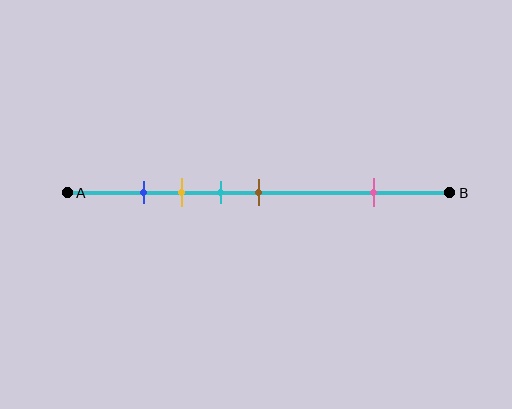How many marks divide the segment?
There are 5 marks dividing the segment.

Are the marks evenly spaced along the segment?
No, the marks are not evenly spaced.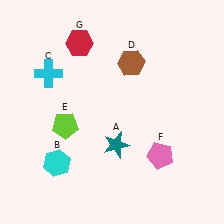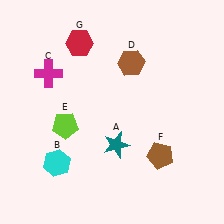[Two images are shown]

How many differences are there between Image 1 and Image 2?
There are 2 differences between the two images.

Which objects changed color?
C changed from cyan to magenta. F changed from pink to brown.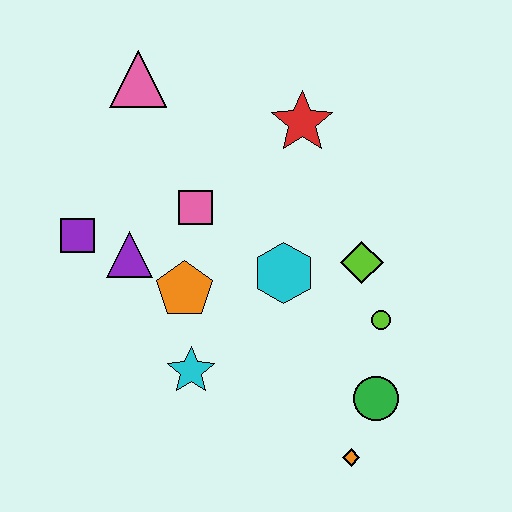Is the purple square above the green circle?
Yes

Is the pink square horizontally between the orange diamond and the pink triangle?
Yes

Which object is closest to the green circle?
The orange diamond is closest to the green circle.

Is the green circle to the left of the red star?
No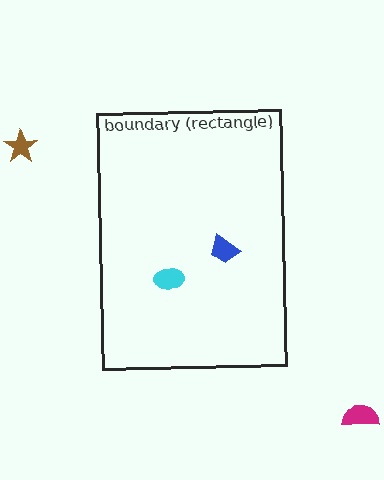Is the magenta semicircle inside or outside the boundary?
Outside.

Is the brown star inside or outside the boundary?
Outside.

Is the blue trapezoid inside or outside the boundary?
Inside.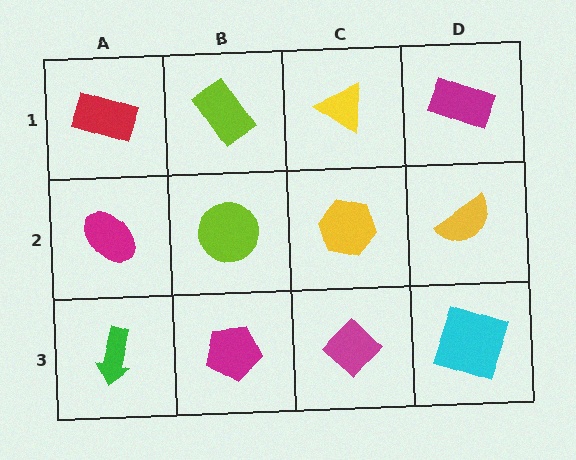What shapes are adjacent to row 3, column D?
A yellow semicircle (row 2, column D), a magenta diamond (row 3, column C).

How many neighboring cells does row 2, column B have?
4.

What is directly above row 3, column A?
A magenta ellipse.